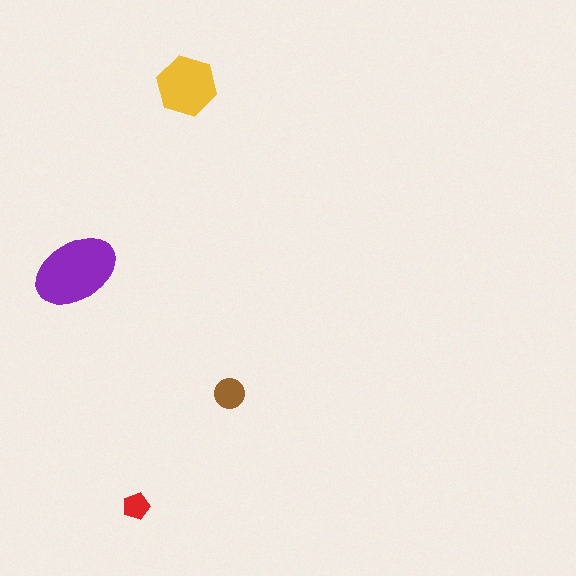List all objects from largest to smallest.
The purple ellipse, the yellow hexagon, the brown circle, the red pentagon.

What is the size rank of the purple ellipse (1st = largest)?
1st.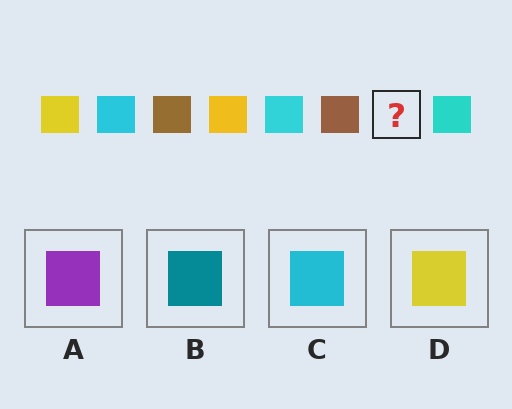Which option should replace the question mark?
Option D.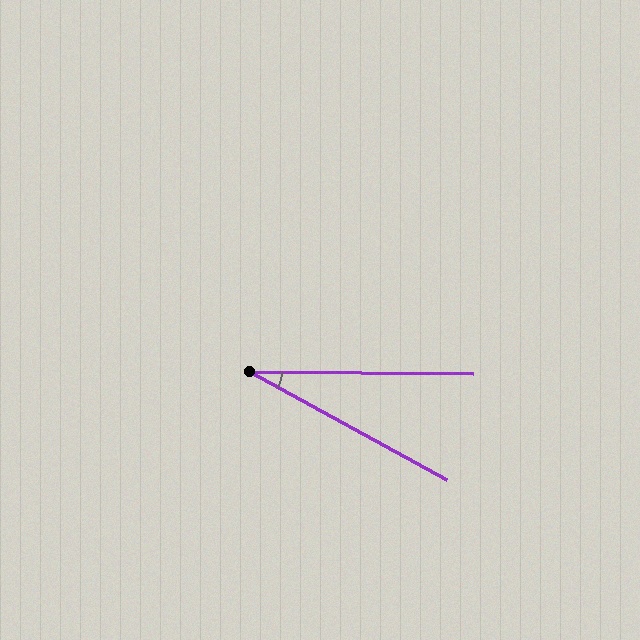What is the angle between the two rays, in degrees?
Approximately 28 degrees.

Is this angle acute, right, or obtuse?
It is acute.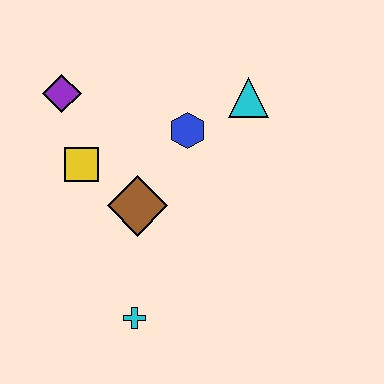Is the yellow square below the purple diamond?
Yes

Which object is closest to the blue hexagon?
The cyan triangle is closest to the blue hexagon.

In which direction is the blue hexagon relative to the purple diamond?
The blue hexagon is to the right of the purple diamond.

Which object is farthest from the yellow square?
The cyan triangle is farthest from the yellow square.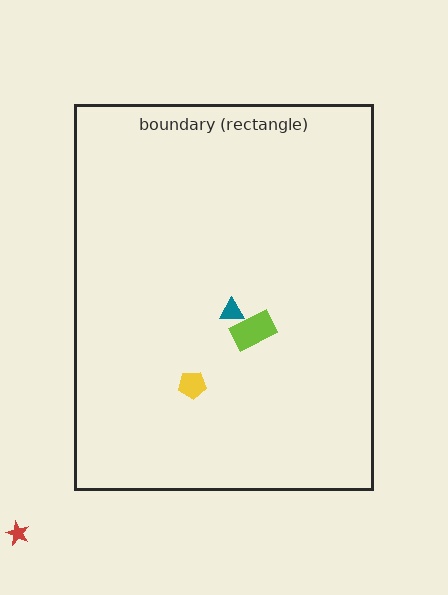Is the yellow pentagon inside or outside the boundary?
Inside.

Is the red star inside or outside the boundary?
Outside.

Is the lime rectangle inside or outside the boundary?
Inside.